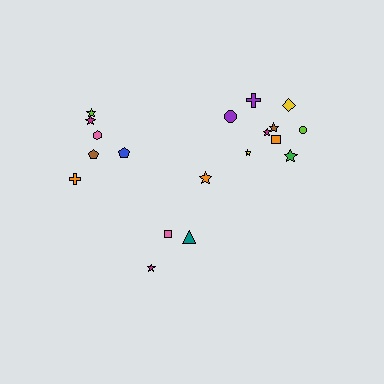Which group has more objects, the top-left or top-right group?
The top-right group.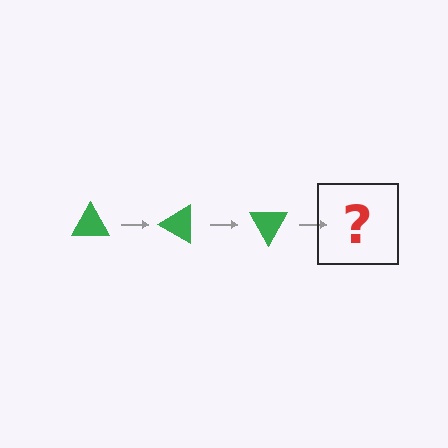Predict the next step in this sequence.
The next step is a green triangle rotated 90 degrees.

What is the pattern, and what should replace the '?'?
The pattern is that the triangle rotates 30 degrees each step. The '?' should be a green triangle rotated 90 degrees.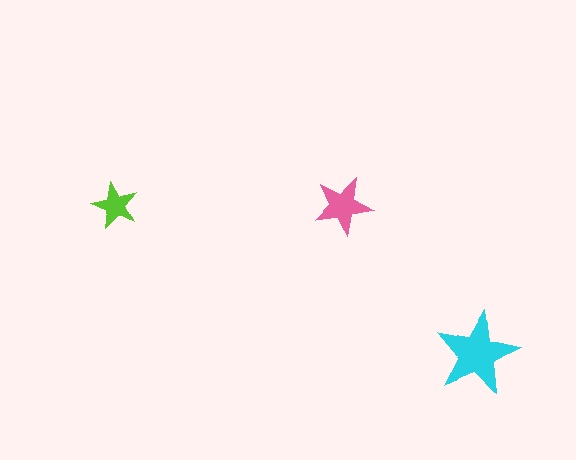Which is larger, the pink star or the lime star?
The pink one.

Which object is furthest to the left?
The lime star is leftmost.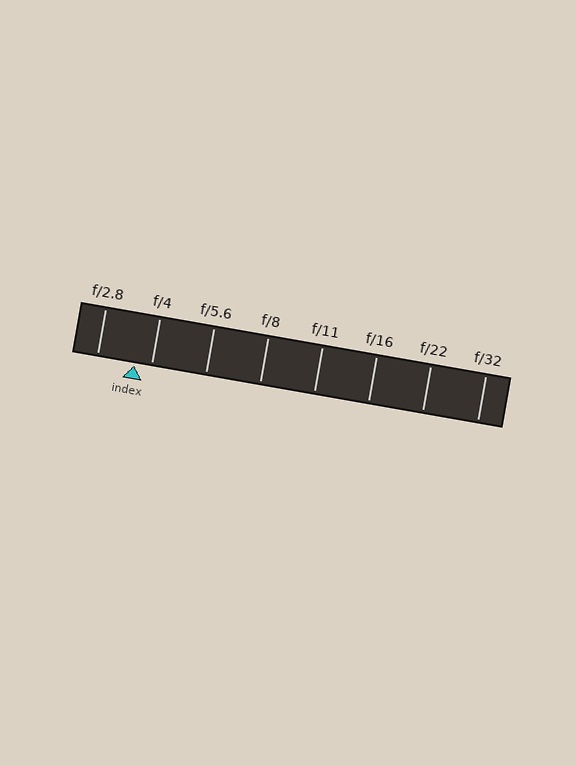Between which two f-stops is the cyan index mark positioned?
The index mark is between f/2.8 and f/4.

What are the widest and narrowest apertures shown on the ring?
The widest aperture shown is f/2.8 and the narrowest is f/32.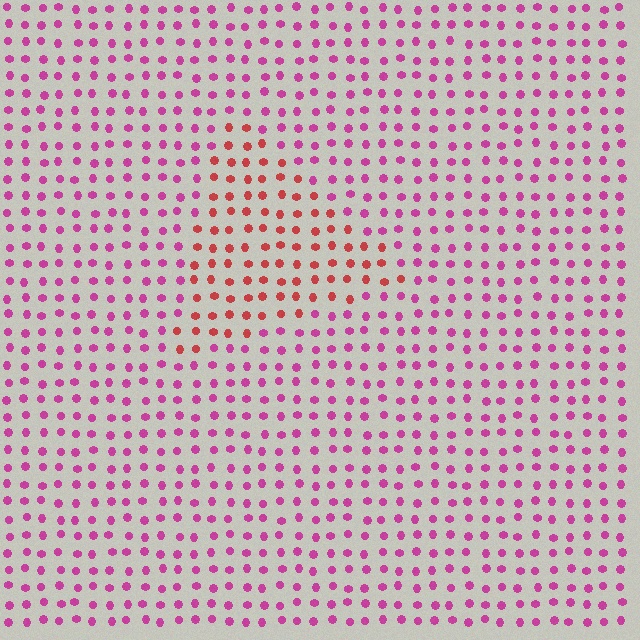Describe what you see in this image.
The image is filled with small magenta elements in a uniform arrangement. A triangle-shaped region is visible where the elements are tinted to a slightly different hue, forming a subtle color boundary.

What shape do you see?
I see a triangle.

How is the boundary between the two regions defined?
The boundary is defined purely by a slight shift in hue (about 39 degrees). Spacing, size, and orientation are identical on both sides.